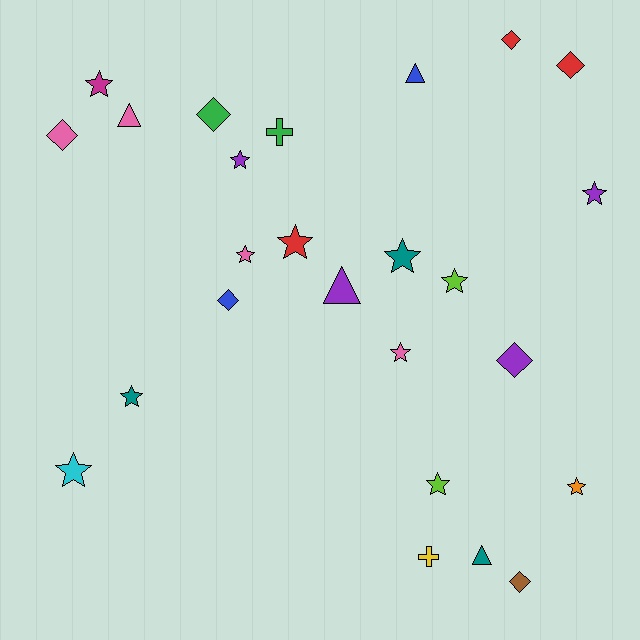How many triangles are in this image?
There are 4 triangles.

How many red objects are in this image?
There are 3 red objects.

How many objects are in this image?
There are 25 objects.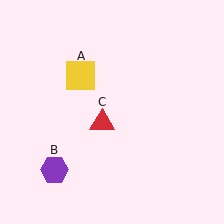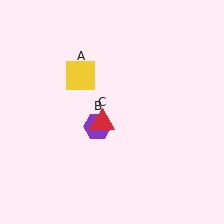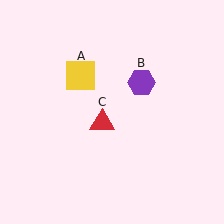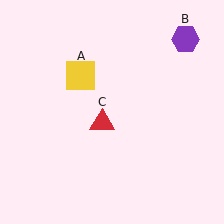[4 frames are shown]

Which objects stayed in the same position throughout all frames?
Yellow square (object A) and red triangle (object C) remained stationary.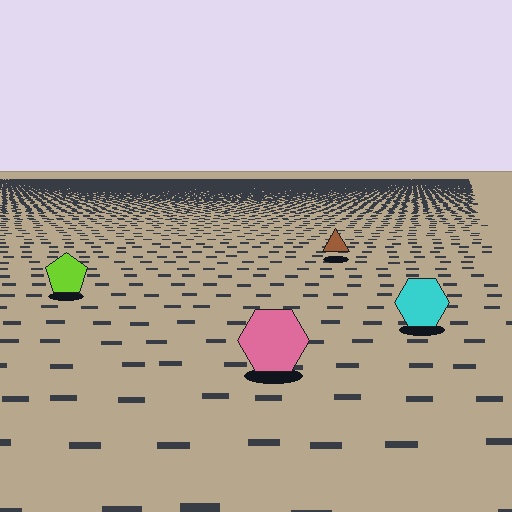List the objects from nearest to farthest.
From nearest to farthest: the pink hexagon, the cyan hexagon, the lime pentagon, the brown triangle.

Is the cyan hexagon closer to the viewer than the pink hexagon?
No. The pink hexagon is closer — you can tell from the texture gradient: the ground texture is coarser near it.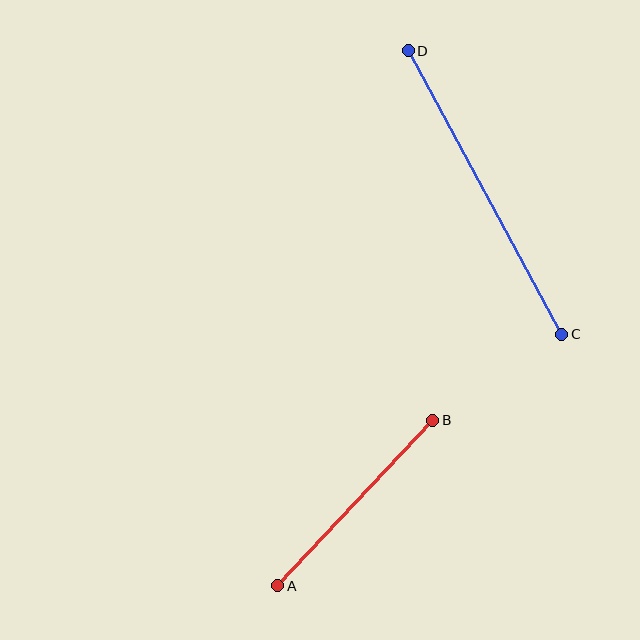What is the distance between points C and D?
The distance is approximately 322 pixels.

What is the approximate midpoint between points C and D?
The midpoint is at approximately (485, 192) pixels.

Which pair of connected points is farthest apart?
Points C and D are farthest apart.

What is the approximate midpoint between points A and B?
The midpoint is at approximately (355, 503) pixels.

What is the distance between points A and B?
The distance is approximately 226 pixels.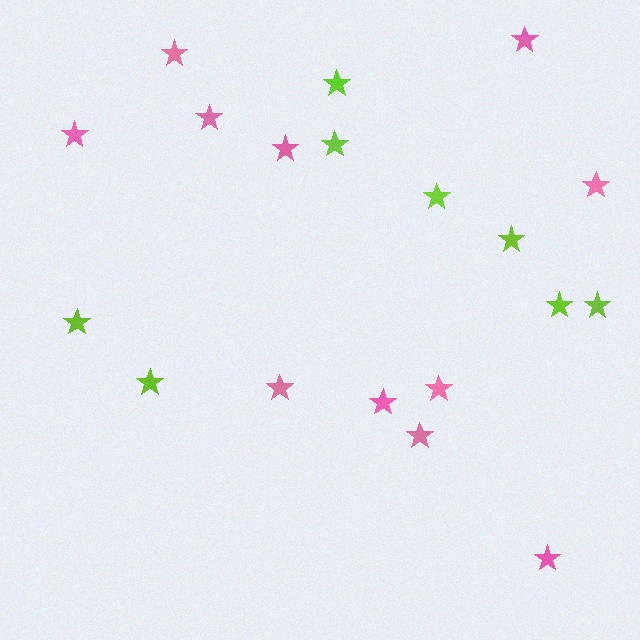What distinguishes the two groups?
There are 2 groups: one group of lime stars (8) and one group of pink stars (11).